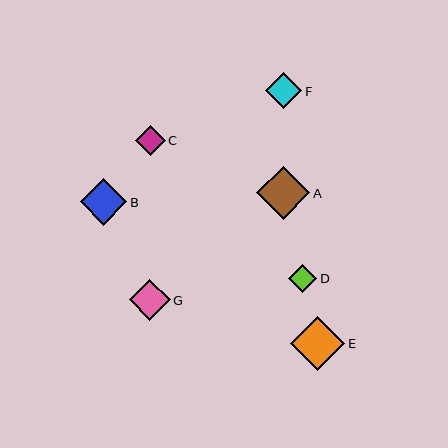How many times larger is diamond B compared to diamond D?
Diamond B is approximately 1.7 times the size of diamond D.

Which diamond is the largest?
Diamond E is the largest with a size of approximately 54 pixels.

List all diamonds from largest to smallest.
From largest to smallest: E, A, B, G, F, C, D.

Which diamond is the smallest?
Diamond D is the smallest with a size of approximately 28 pixels.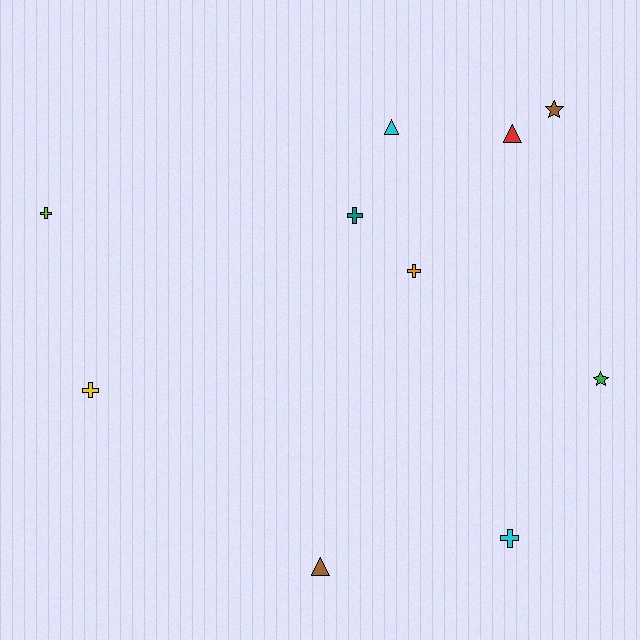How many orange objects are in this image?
There is 1 orange object.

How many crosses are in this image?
There are 5 crosses.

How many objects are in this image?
There are 10 objects.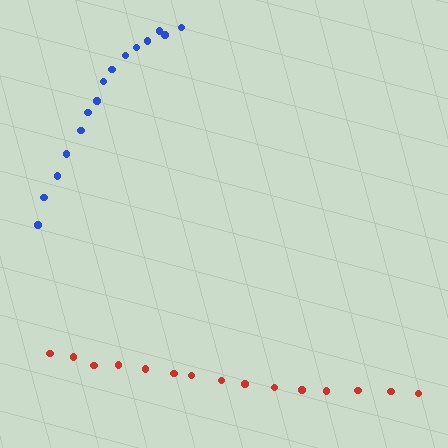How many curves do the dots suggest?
There are 2 distinct paths.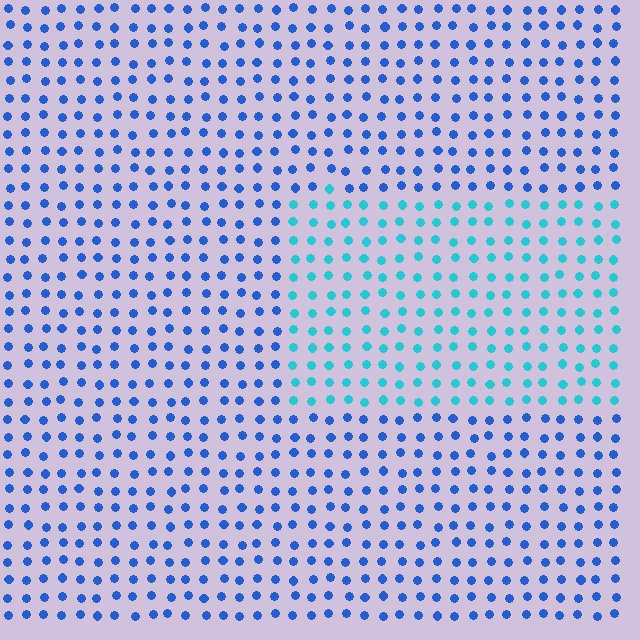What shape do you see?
I see a rectangle.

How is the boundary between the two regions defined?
The boundary is defined purely by a slight shift in hue (about 37 degrees). Spacing, size, and orientation are identical on both sides.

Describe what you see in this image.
The image is filled with small blue elements in a uniform arrangement. A rectangle-shaped region is visible where the elements are tinted to a slightly different hue, forming a subtle color boundary.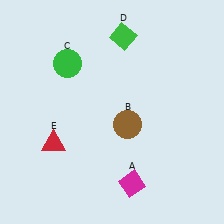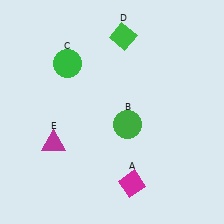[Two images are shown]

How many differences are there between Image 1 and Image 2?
There are 2 differences between the two images.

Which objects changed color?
B changed from brown to green. E changed from red to magenta.